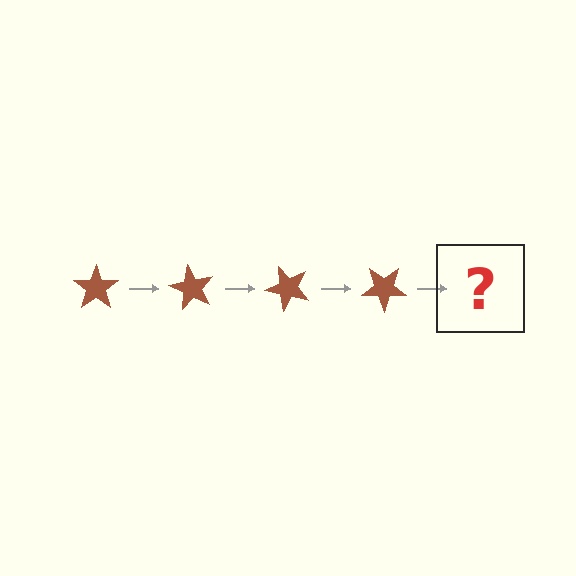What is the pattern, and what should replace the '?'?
The pattern is that the star rotates 60 degrees each step. The '?' should be a brown star rotated 240 degrees.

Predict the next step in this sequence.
The next step is a brown star rotated 240 degrees.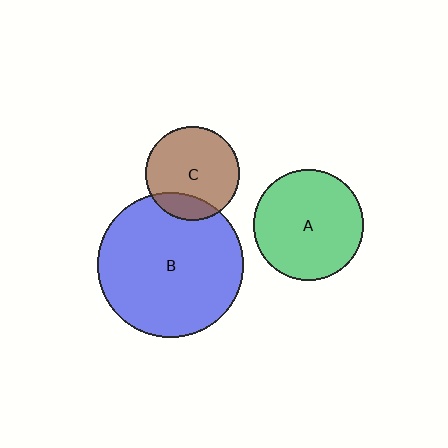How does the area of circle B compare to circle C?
Approximately 2.4 times.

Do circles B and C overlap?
Yes.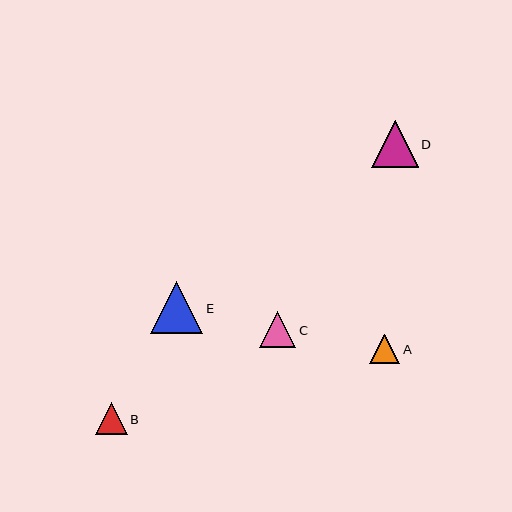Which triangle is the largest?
Triangle E is the largest with a size of approximately 52 pixels.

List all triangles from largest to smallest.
From largest to smallest: E, D, C, B, A.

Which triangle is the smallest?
Triangle A is the smallest with a size of approximately 30 pixels.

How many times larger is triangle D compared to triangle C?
Triangle D is approximately 1.3 times the size of triangle C.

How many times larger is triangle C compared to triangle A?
Triangle C is approximately 1.2 times the size of triangle A.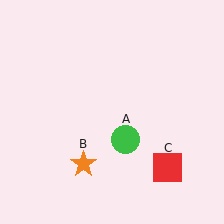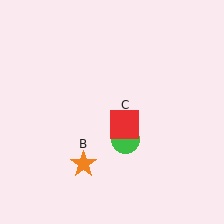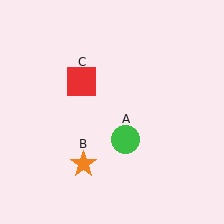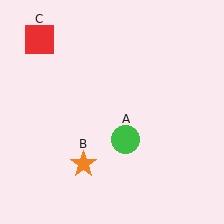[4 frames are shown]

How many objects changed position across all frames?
1 object changed position: red square (object C).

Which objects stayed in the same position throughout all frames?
Green circle (object A) and orange star (object B) remained stationary.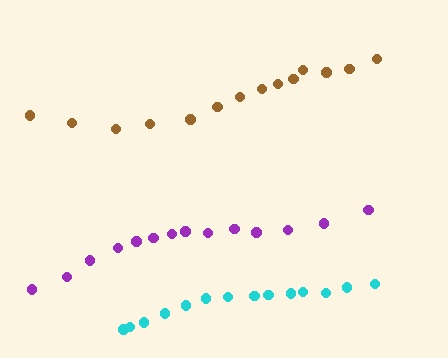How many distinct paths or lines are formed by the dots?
There are 3 distinct paths.